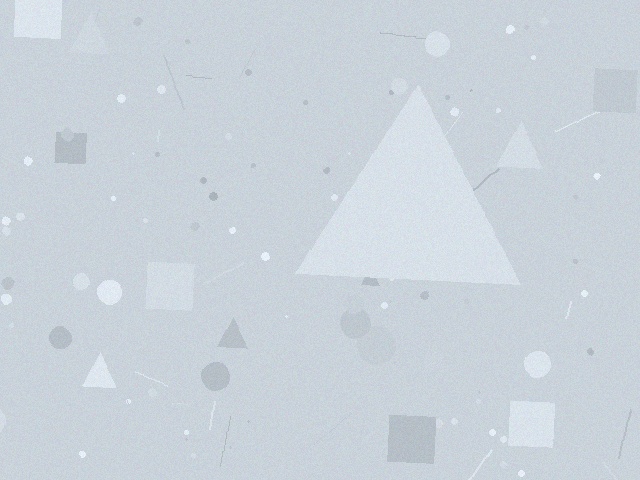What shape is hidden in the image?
A triangle is hidden in the image.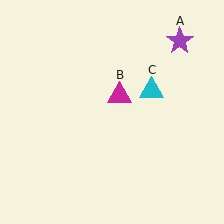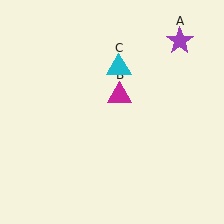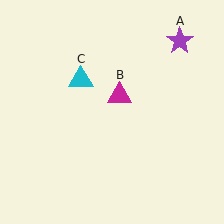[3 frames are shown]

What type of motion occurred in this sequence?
The cyan triangle (object C) rotated counterclockwise around the center of the scene.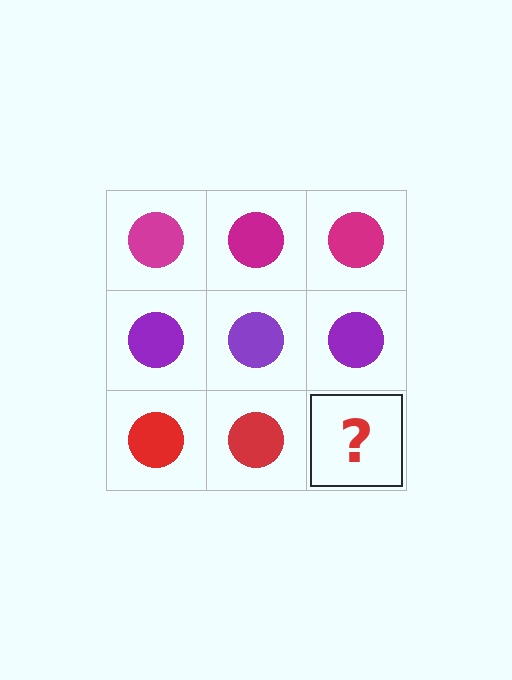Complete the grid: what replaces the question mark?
The question mark should be replaced with a red circle.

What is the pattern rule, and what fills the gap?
The rule is that each row has a consistent color. The gap should be filled with a red circle.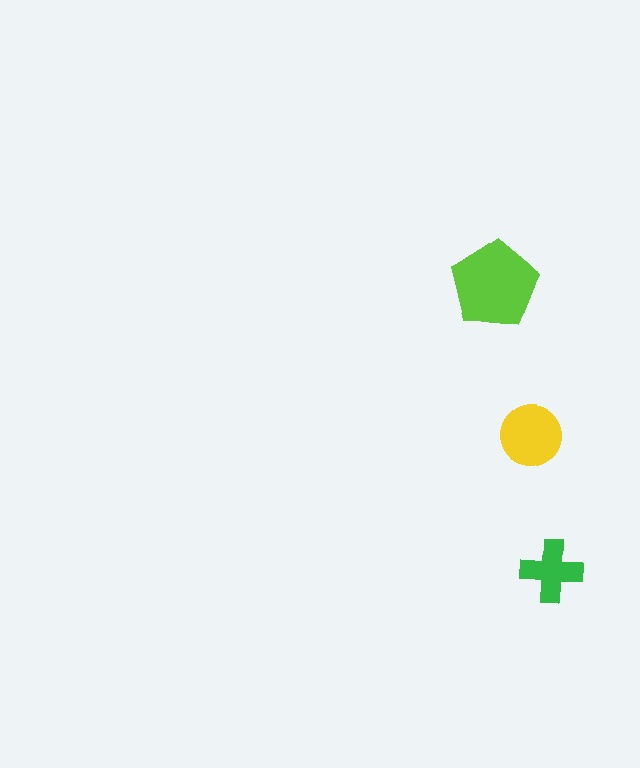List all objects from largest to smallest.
The lime pentagon, the yellow circle, the green cross.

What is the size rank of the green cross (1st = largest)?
3rd.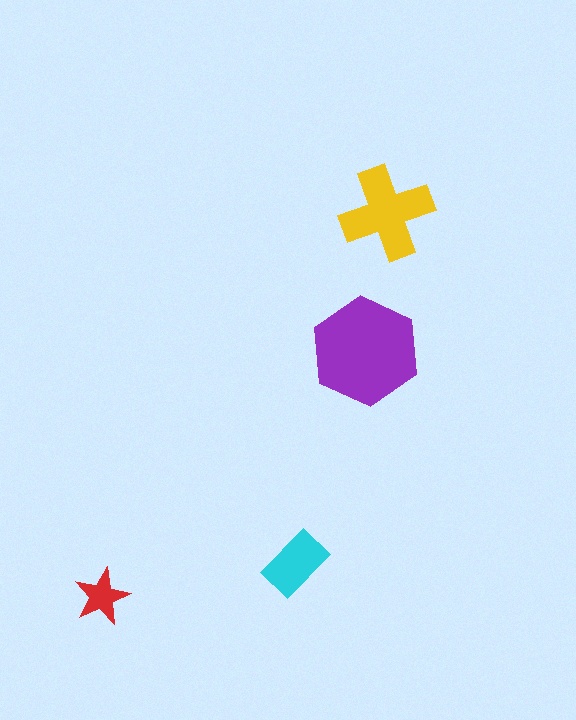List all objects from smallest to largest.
The red star, the cyan rectangle, the yellow cross, the purple hexagon.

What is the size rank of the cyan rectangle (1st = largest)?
3rd.